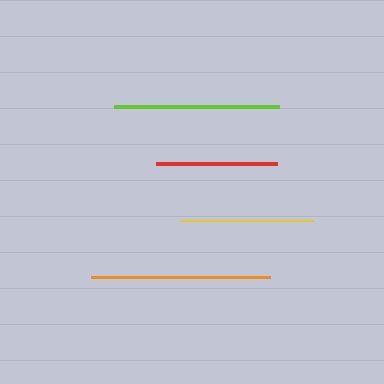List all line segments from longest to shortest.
From longest to shortest: orange, lime, yellow, red.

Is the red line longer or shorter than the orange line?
The orange line is longer than the red line.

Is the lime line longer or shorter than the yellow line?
The lime line is longer than the yellow line.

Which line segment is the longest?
The orange line is the longest at approximately 178 pixels.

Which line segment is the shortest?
The red line is the shortest at approximately 121 pixels.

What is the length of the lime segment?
The lime segment is approximately 166 pixels long.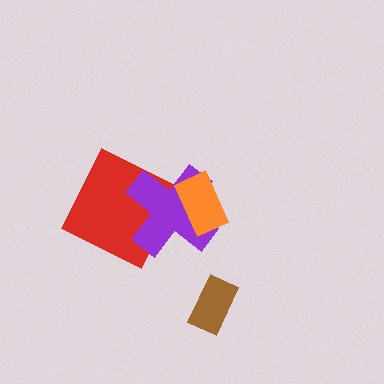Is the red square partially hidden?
Yes, it is partially covered by another shape.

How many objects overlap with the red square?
1 object overlaps with the red square.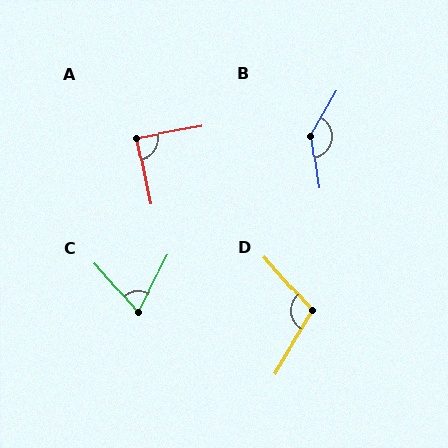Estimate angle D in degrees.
Approximately 108 degrees.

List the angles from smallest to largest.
C (70°), A (88°), D (108°), B (141°).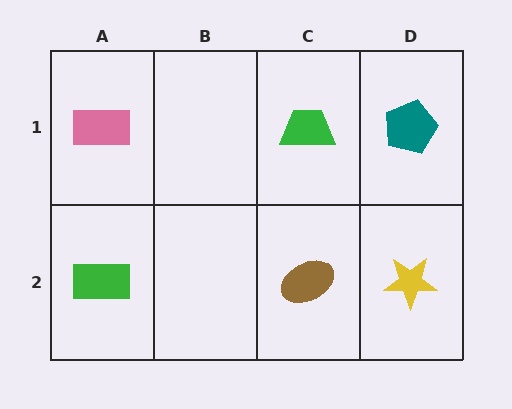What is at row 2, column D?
A yellow star.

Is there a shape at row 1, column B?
No, that cell is empty.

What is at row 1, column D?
A teal pentagon.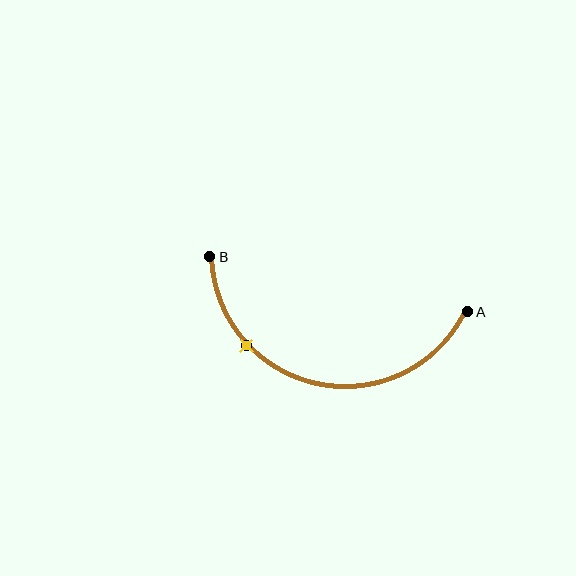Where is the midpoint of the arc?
The arc midpoint is the point on the curve farthest from the straight line joining A and B. It sits below that line.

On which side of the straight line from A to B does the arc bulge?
The arc bulges below the straight line connecting A and B.